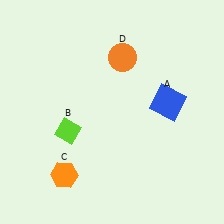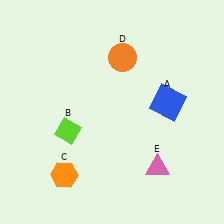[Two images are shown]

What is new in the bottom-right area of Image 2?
A pink triangle (E) was added in the bottom-right area of Image 2.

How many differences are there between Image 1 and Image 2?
There is 1 difference between the two images.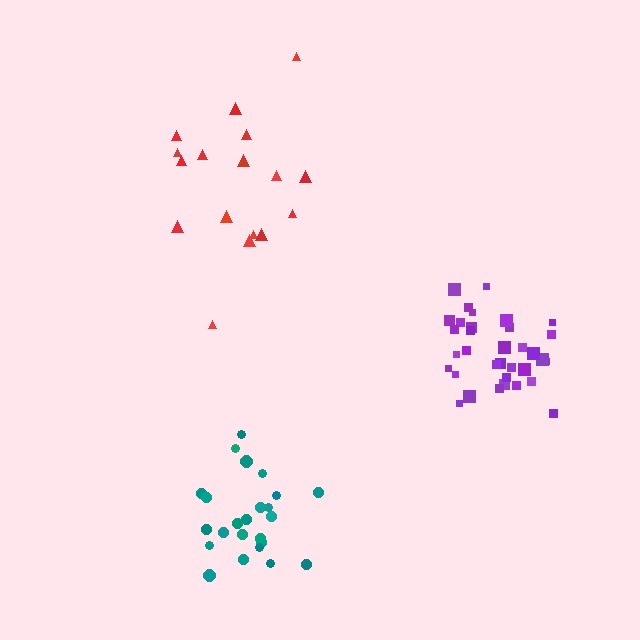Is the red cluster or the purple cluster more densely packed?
Purple.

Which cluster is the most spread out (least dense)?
Red.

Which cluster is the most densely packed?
Purple.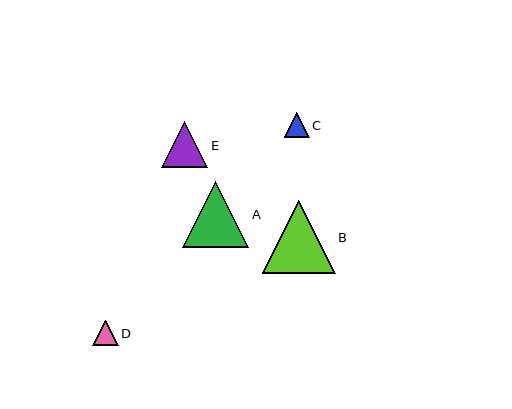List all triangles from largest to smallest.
From largest to smallest: B, A, E, D, C.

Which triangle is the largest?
Triangle B is the largest with a size of approximately 73 pixels.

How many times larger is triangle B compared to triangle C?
Triangle B is approximately 2.9 times the size of triangle C.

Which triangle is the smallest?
Triangle C is the smallest with a size of approximately 25 pixels.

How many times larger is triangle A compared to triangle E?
Triangle A is approximately 1.4 times the size of triangle E.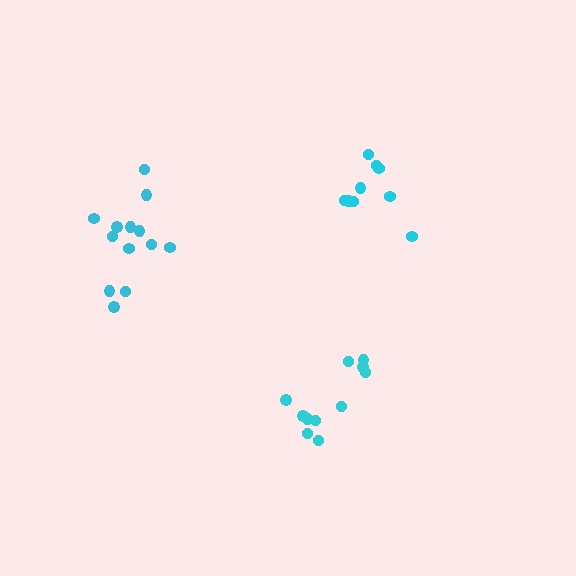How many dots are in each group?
Group 1: 9 dots, Group 2: 11 dots, Group 3: 13 dots (33 total).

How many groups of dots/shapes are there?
There are 3 groups.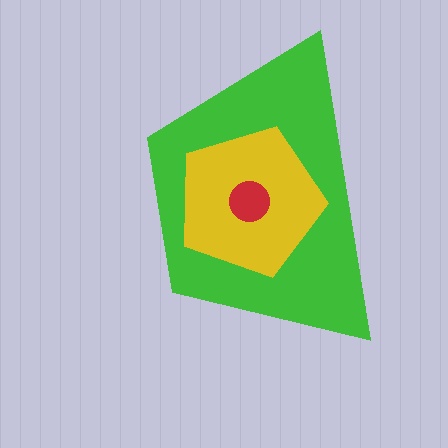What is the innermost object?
The red circle.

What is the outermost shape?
The green trapezoid.